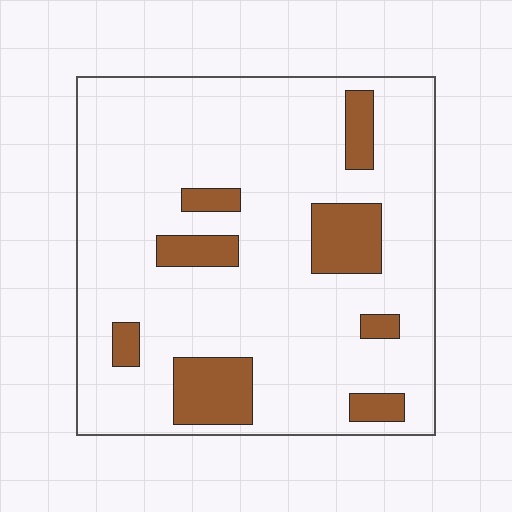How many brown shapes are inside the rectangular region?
8.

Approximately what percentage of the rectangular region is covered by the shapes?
Approximately 15%.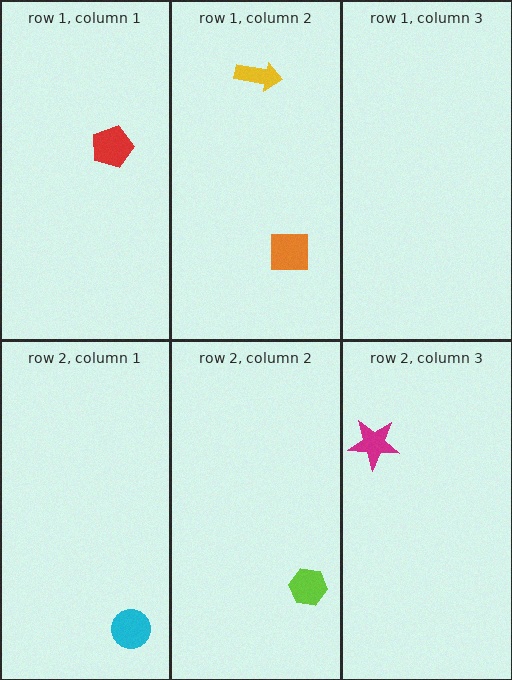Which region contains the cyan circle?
The row 2, column 1 region.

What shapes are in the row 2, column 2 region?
The lime hexagon.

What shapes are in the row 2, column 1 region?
The cyan circle.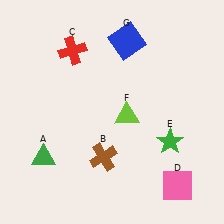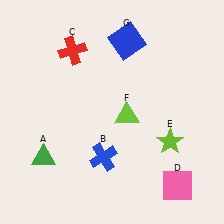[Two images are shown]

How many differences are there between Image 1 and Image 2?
There are 2 differences between the two images.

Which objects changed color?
B changed from brown to blue. E changed from green to lime.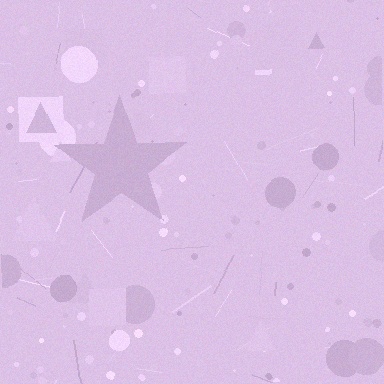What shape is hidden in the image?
A star is hidden in the image.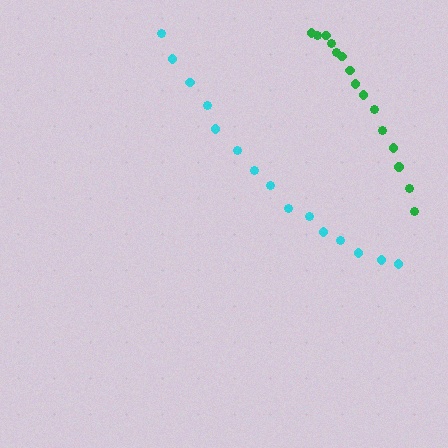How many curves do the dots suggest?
There are 2 distinct paths.